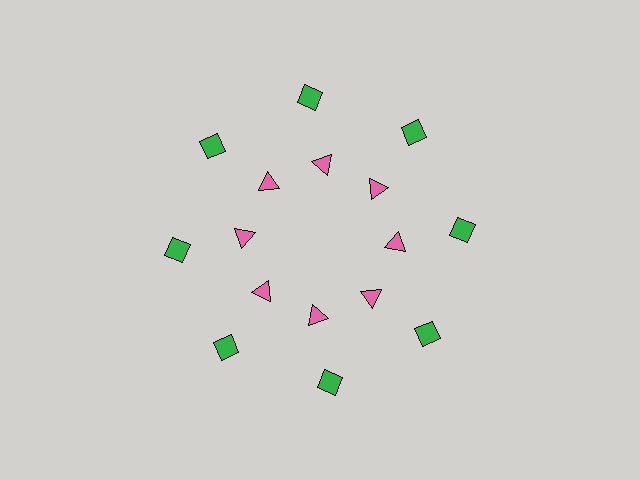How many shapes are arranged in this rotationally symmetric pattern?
There are 16 shapes, arranged in 8 groups of 2.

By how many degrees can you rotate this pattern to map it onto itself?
The pattern maps onto itself every 45 degrees of rotation.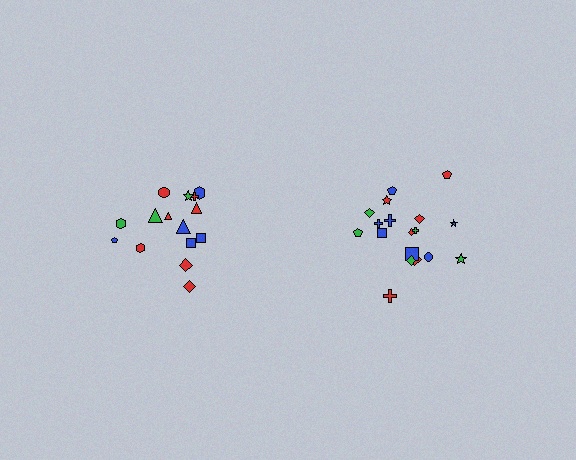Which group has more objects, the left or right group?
The right group.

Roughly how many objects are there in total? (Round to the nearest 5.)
Roughly 35 objects in total.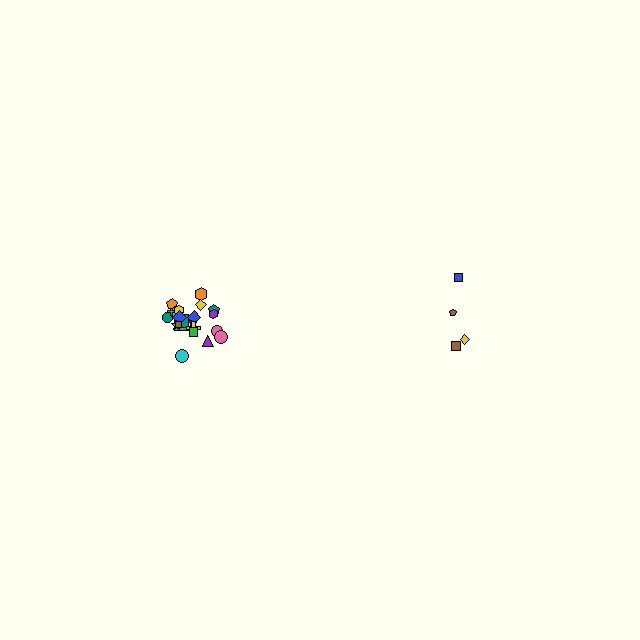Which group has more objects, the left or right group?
The left group.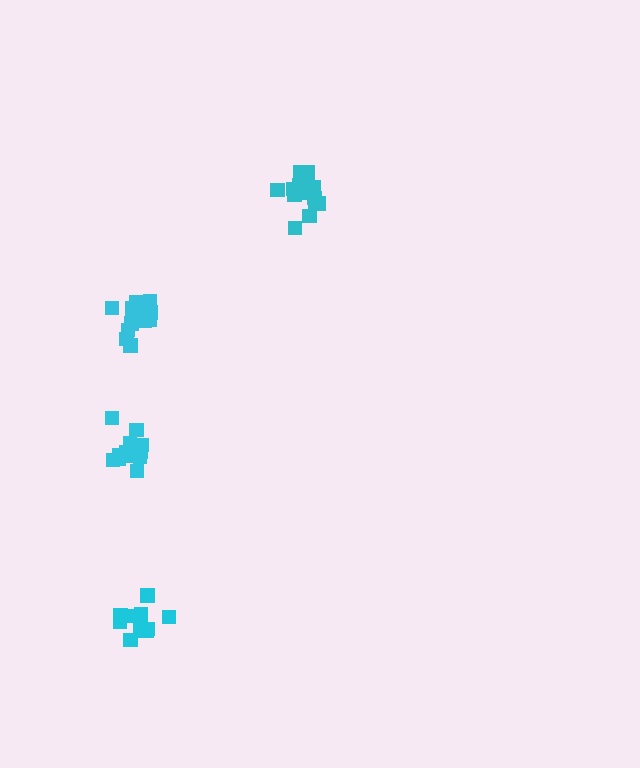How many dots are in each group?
Group 1: 12 dots, Group 2: 12 dots, Group 3: 16 dots, Group 4: 13 dots (53 total).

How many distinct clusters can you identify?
There are 4 distinct clusters.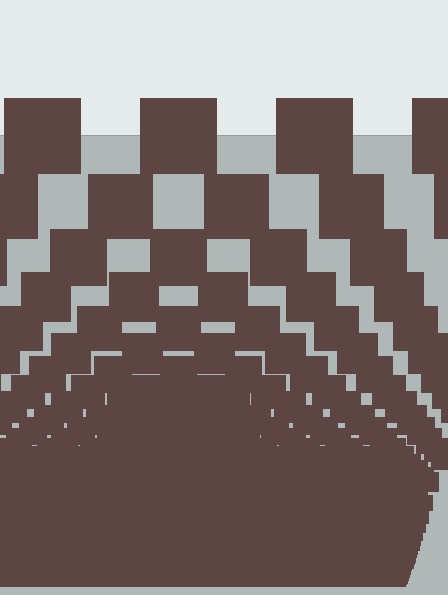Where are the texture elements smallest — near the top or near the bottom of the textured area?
Near the bottom.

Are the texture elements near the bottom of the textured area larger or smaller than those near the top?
Smaller. The gradient is inverted — elements near the bottom are smaller and denser.